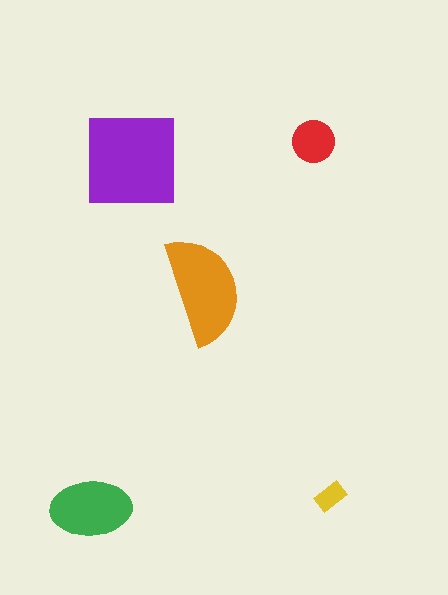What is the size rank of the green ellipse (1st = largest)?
3rd.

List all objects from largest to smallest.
The purple square, the orange semicircle, the green ellipse, the red circle, the yellow rectangle.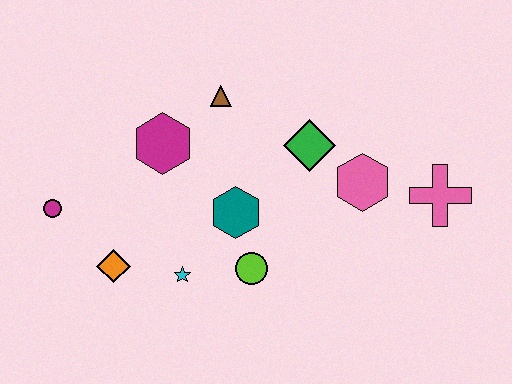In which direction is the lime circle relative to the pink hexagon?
The lime circle is to the left of the pink hexagon.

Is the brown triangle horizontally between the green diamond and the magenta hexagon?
Yes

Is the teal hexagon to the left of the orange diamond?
No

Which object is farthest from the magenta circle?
The pink cross is farthest from the magenta circle.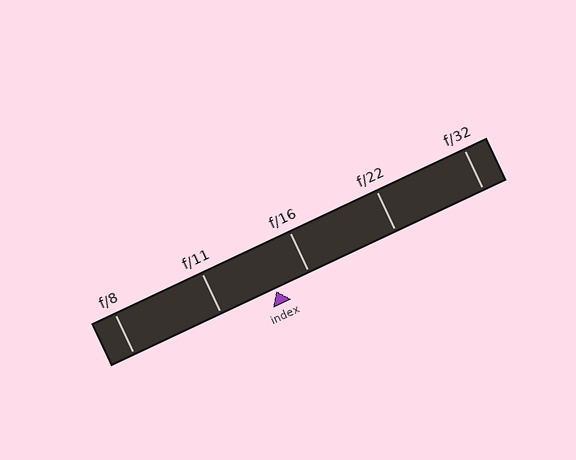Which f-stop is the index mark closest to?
The index mark is closest to f/16.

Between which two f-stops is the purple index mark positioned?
The index mark is between f/11 and f/16.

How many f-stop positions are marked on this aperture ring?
There are 5 f-stop positions marked.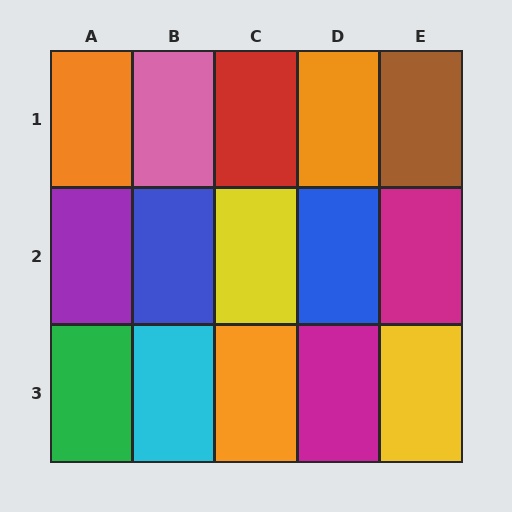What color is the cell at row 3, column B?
Cyan.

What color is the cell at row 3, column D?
Magenta.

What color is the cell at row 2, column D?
Blue.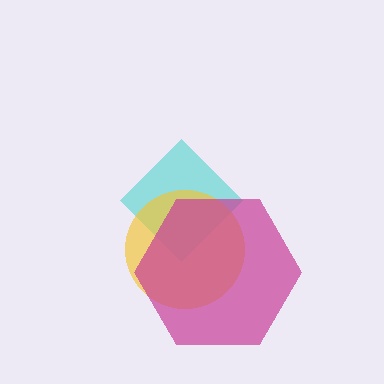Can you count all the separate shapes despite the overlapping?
Yes, there are 3 separate shapes.